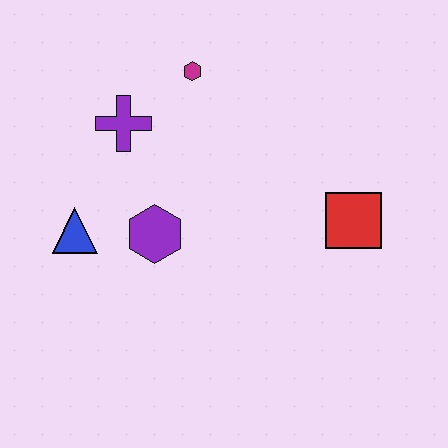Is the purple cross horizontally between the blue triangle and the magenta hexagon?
Yes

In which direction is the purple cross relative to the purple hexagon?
The purple cross is above the purple hexagon.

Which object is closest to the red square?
The purple hexagon is closest to the red square.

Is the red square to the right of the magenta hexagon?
Yes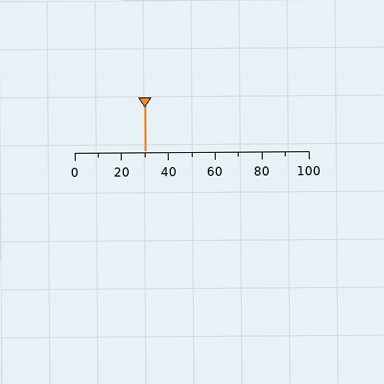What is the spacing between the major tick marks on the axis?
The major ticks are spaced 20 apart.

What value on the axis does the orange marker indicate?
The marker indicates approximately 30.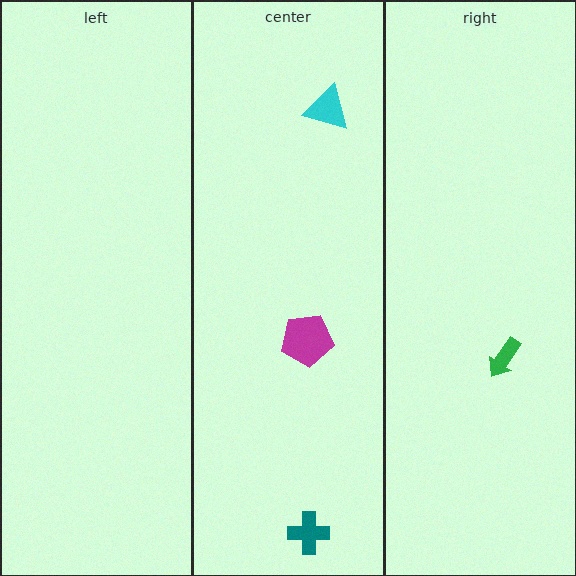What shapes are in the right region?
The green arrow.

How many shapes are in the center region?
3.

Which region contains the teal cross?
The center region.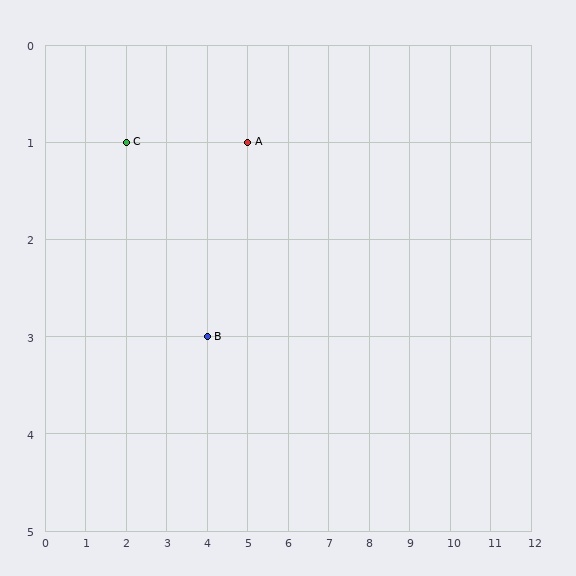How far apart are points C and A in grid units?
Points C and A are 3 columns apart.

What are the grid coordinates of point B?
Point B is at grid coordinates (4, 3).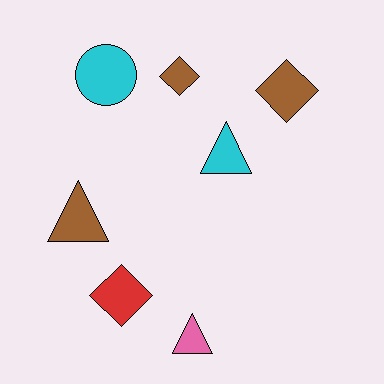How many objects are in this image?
There are 7 objects.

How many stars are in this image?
There are no stars.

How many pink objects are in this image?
There is 1 pink object.